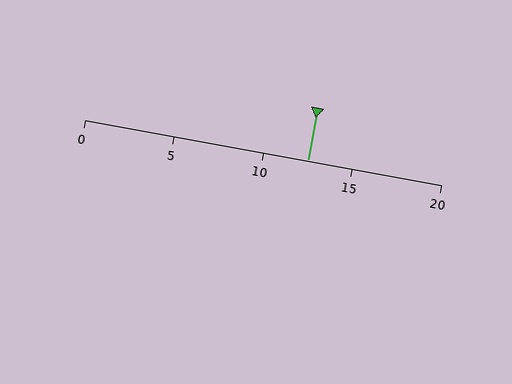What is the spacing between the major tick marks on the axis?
The major ticks are spaced 5 apart.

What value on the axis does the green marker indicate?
The marker indicates approximately 12.5.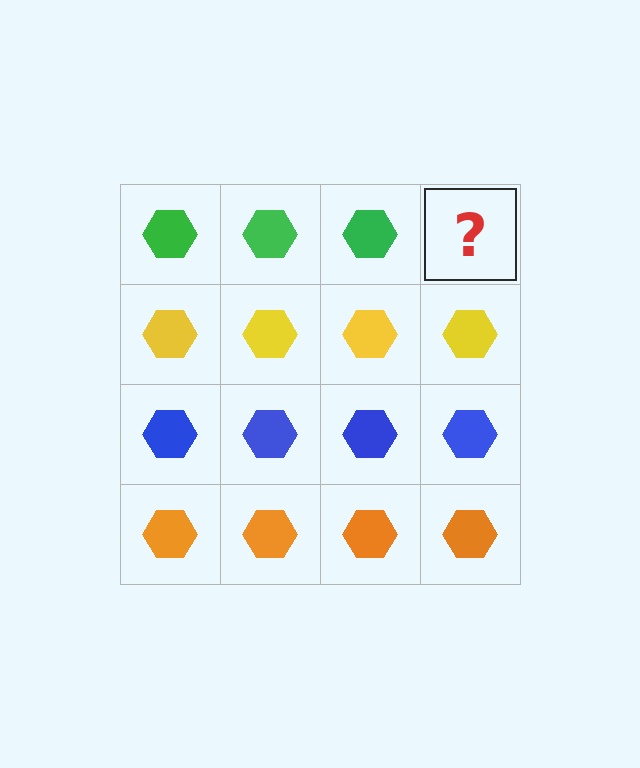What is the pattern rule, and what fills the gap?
The rule is that each row has a consistent color. The gap should be filled with a green hexagon.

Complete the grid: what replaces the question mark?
The question mark should be replaced with a green hexagon.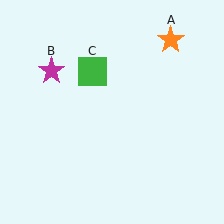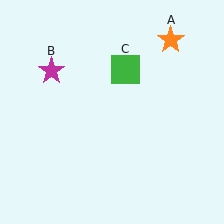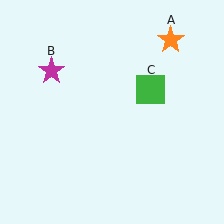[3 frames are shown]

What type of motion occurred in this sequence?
The green square (object C) rotated clockwise around the center of the scene.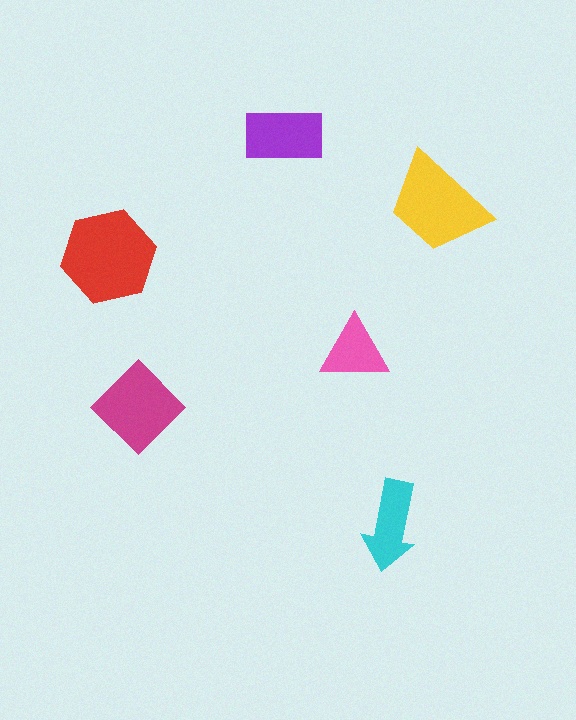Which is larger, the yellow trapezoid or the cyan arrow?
The yellow trapezoid.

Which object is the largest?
The red hexagon.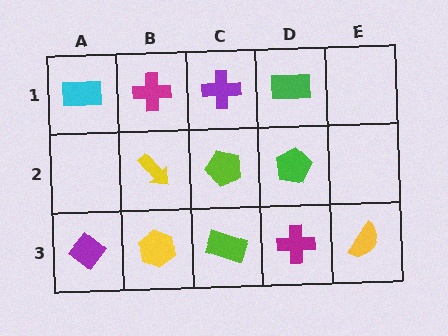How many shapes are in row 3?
5 shapes.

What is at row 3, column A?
A purple diamond.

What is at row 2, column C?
A lime pentagon.